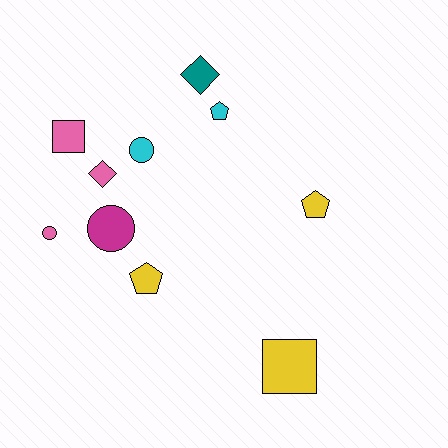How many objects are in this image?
There are 10 objects.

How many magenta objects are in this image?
There is 1 magenta object.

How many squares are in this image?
There are 2 squares.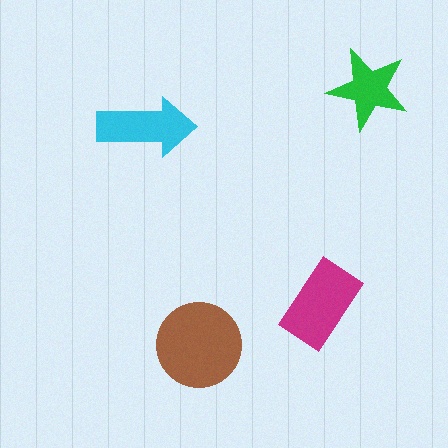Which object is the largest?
The brown circle.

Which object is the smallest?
The green star.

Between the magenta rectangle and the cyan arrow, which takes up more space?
The magenta rectangle.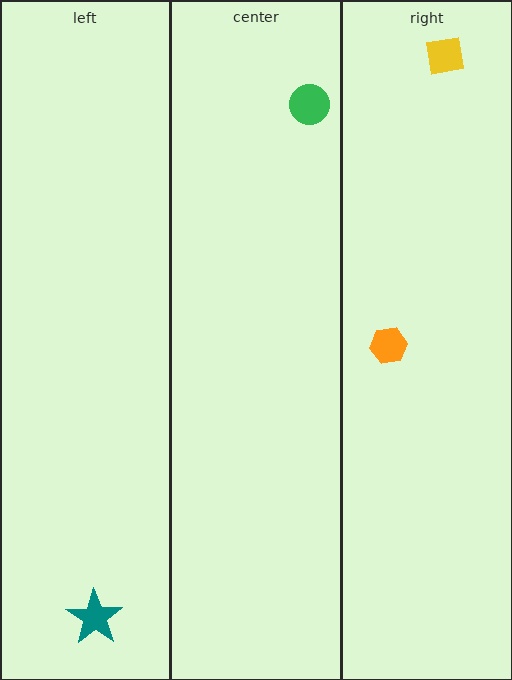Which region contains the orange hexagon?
The right region.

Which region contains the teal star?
The left region.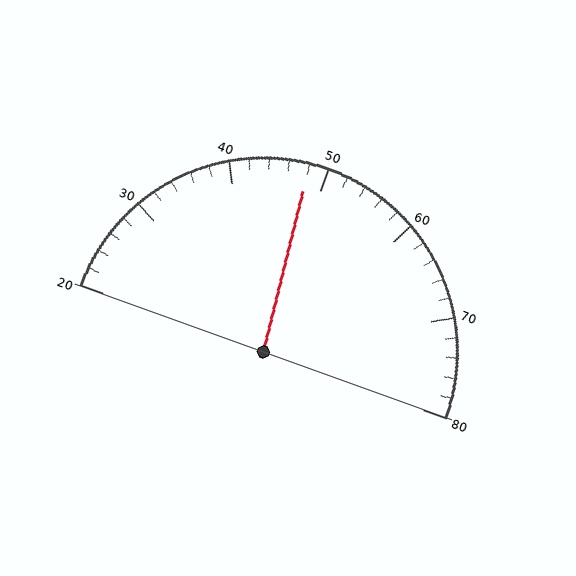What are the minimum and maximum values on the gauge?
The gauge ranges from 20 to 80.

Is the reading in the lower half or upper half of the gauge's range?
The reading is in the lower half of the range (20 to 80).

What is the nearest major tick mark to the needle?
The nearest major tick mark is 50.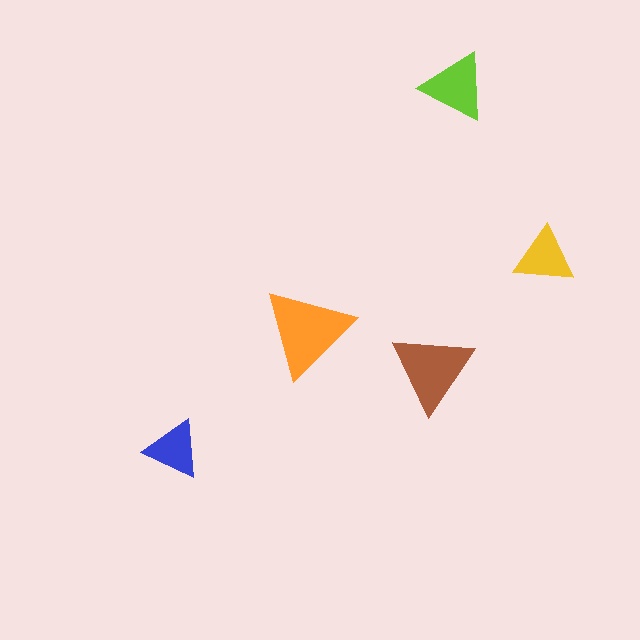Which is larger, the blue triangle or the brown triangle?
The brown one.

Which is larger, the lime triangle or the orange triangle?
The orange one.